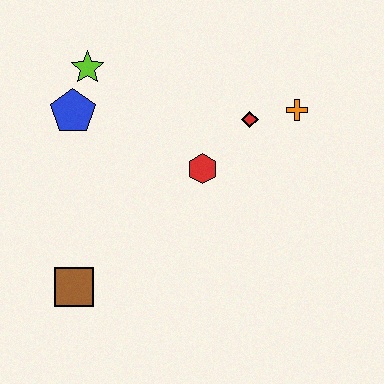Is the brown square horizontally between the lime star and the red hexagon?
No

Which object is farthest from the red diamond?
The brown square is farthest from the red diamond.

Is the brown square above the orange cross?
No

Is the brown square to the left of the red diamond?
Yes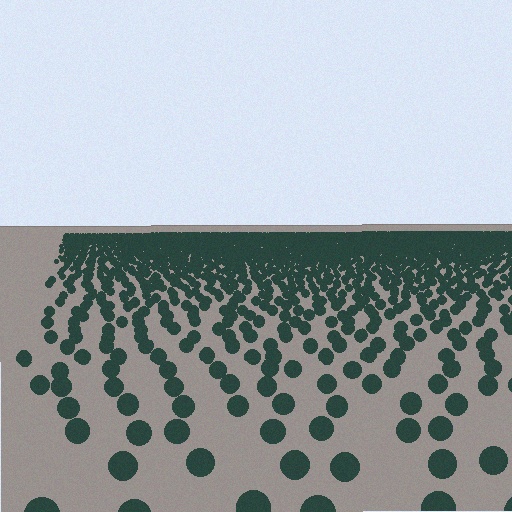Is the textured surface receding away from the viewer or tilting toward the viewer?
The surface is receding away from the viewer. Texture elements get smaller and denser toward the top.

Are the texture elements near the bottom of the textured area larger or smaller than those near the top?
Larger. Near the bottom, elements are closer to the viewer and appear at a bigger on-screen size.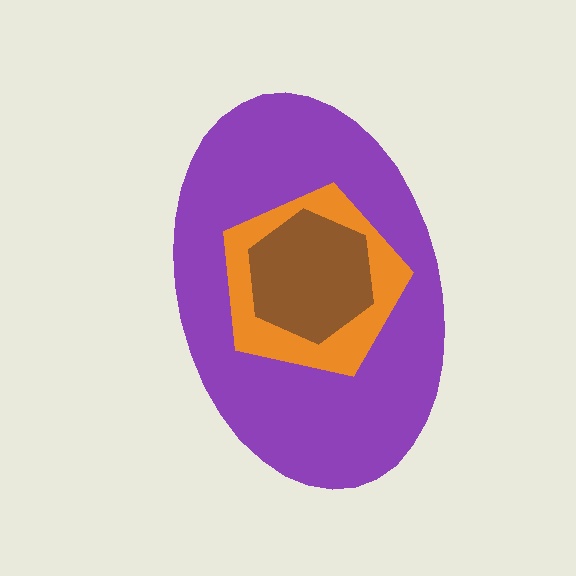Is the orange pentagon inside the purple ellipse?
Yes.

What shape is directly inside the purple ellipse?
The orange pentagon.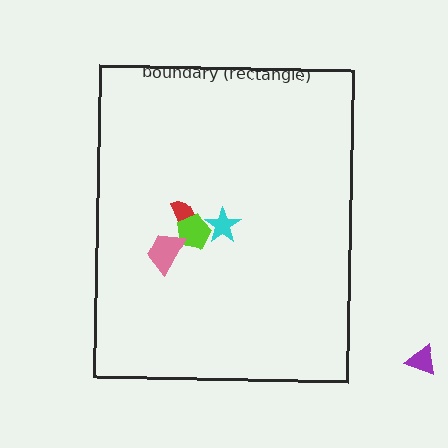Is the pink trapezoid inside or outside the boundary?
Inside.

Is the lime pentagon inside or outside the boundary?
Inside.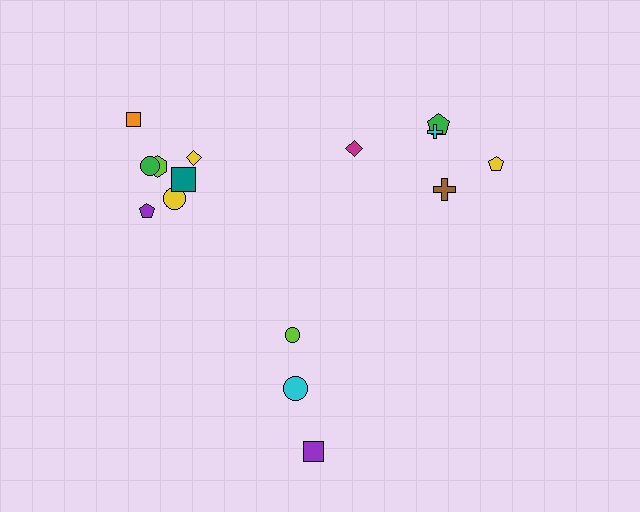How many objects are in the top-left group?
There are 7 objects.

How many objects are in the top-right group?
There are 5 objects.